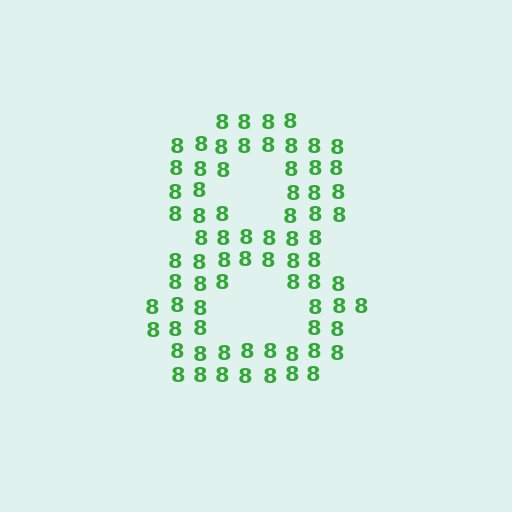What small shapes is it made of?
It is made of small digit 8's.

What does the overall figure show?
The overall figure shows the digit 8.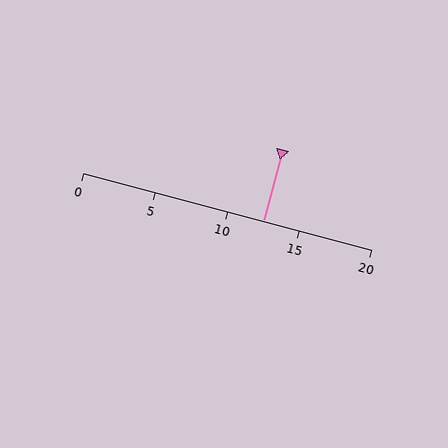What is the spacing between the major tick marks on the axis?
The major ticks are spaced 5 apart.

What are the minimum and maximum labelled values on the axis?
The axis runs from 0 to 20.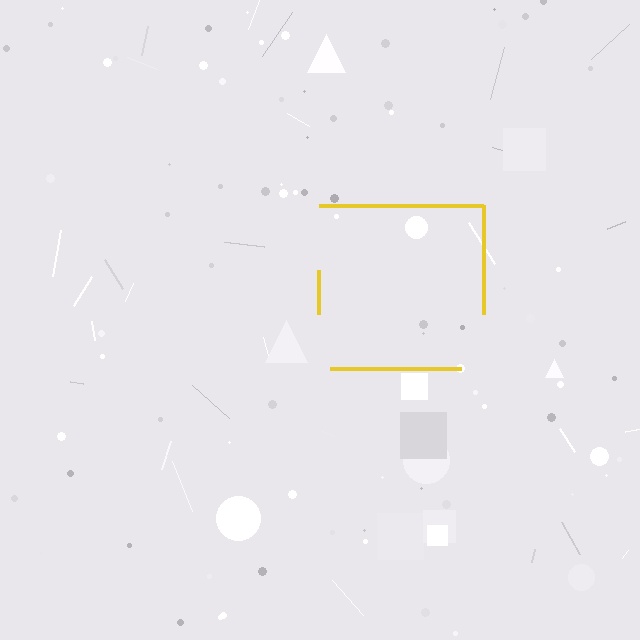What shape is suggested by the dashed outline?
The dashed outline suggests a square.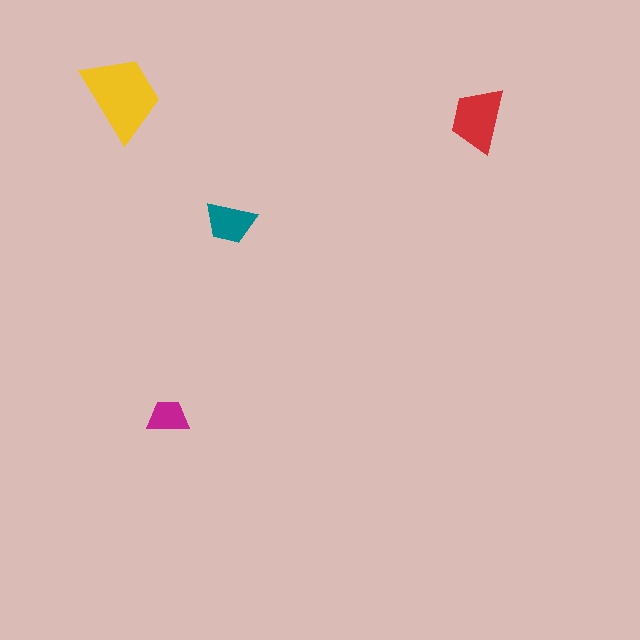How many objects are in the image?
There are 4 objects in the image.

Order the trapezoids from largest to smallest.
the yellow one, the red one, the teal one, the magenta one.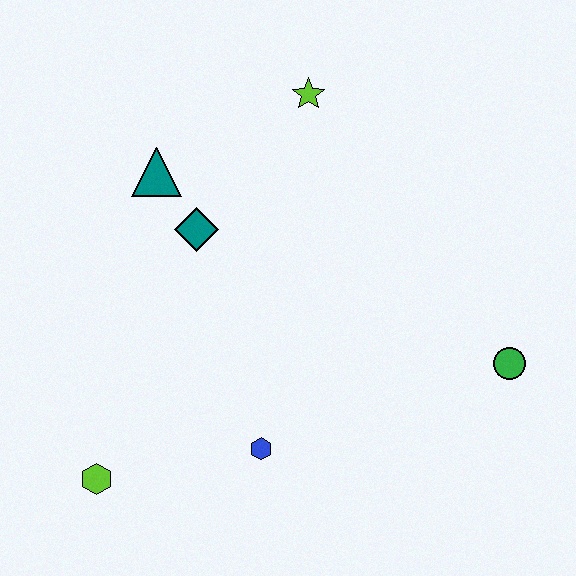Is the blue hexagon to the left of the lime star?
Yes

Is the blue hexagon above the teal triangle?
No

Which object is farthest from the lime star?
The lime hexagon is farthest from the lime star.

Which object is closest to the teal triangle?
The teal diamond is closest to the teal triangle.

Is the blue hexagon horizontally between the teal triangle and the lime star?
Yes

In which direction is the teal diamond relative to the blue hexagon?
The teal diamond is above the blue hexagon.